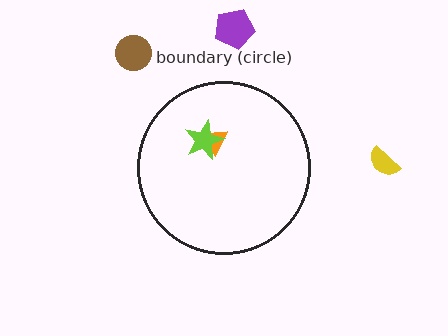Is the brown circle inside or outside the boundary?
Outside.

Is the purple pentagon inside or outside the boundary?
Outside.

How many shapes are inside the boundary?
2 inside, 3 outside.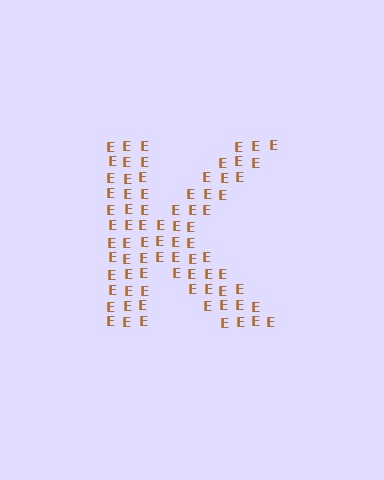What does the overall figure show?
The overall figure shows the letter K.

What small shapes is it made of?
It is made of small letter E's.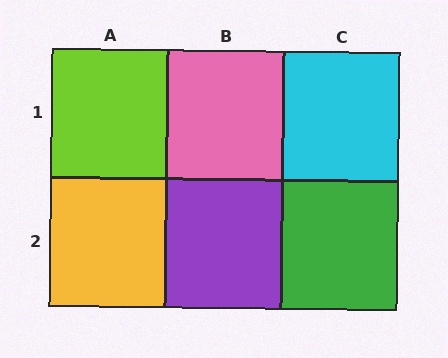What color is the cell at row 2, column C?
Green.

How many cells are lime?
1 cell is lime.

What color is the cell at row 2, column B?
Purple.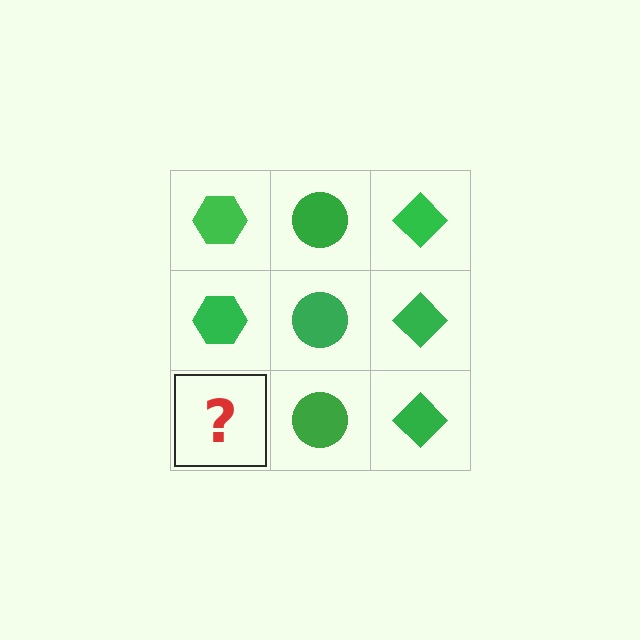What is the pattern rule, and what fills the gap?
The rule is that each column has a consistent shape. The gap should be filled with a green hexagon.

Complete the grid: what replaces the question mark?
The question mark should be replaced with a green hexagon.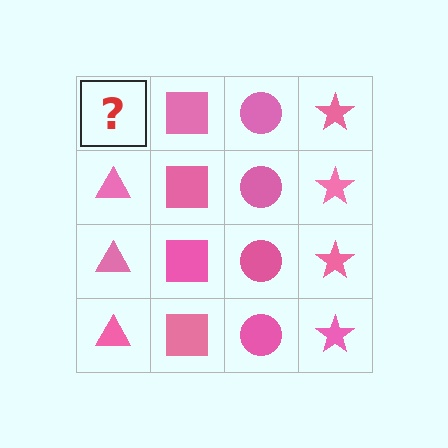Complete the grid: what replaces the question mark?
The question mark should be replaced with a pink triangle.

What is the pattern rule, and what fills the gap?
The rule is that each column has a consistent shape. The gap should be filled with a pink triangle.